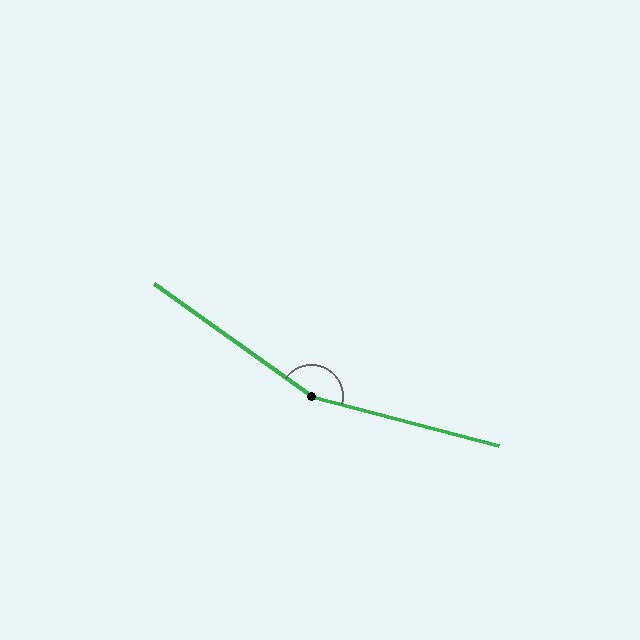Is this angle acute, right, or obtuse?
It is obtuse.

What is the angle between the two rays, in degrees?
Approximately 159 degrees.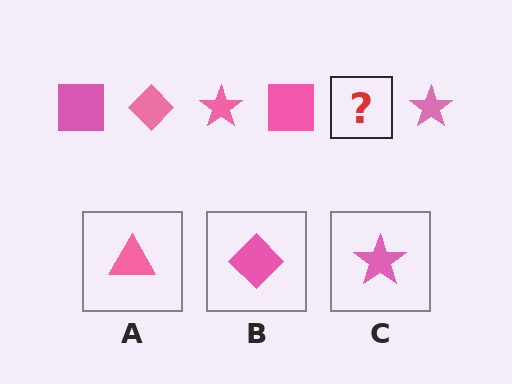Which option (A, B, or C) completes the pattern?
B.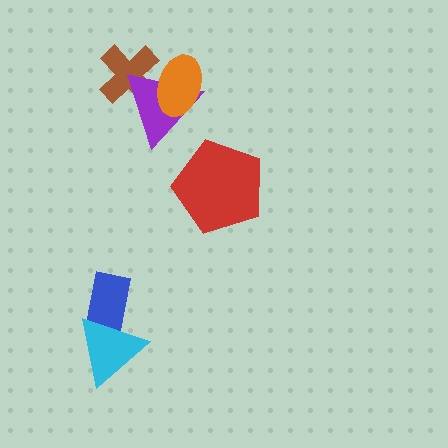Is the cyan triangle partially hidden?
No, no other shape covers it.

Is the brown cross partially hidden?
Yes, it is partially covered by another shape.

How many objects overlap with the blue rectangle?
1 object overlaps with the blue rectangle.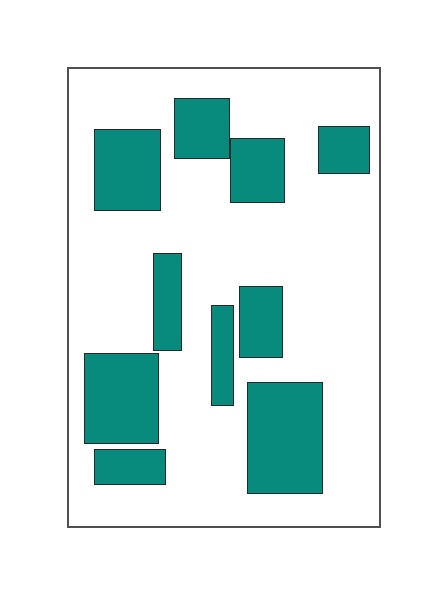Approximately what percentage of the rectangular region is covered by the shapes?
Approximately 30%.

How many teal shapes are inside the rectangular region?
10.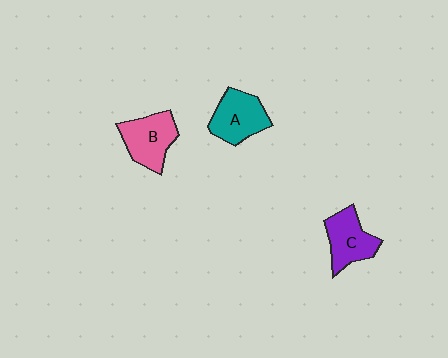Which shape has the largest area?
Shape B (pink).